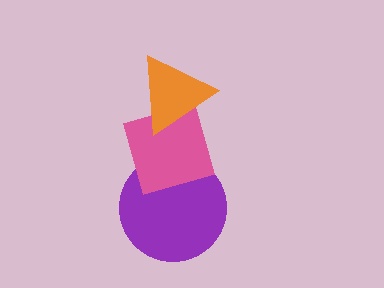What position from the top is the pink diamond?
The pink diamond is 2nd from the top.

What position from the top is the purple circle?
The purple circle is 3rd from the top.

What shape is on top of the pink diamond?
The orange triangle is on top of the pink diamond.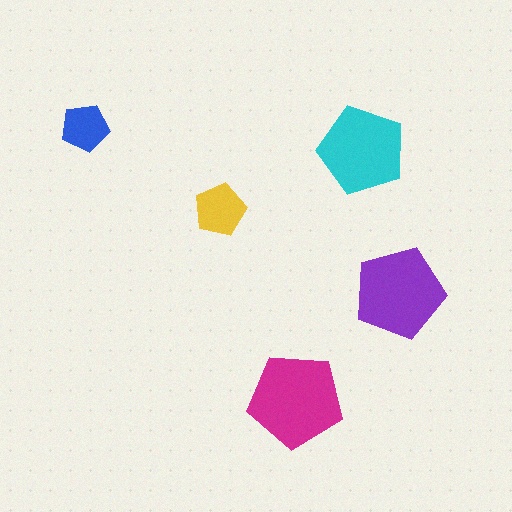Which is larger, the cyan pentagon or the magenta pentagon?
The magenta one.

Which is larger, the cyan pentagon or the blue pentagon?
The cyan one.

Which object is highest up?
The blue pentagon is topmost.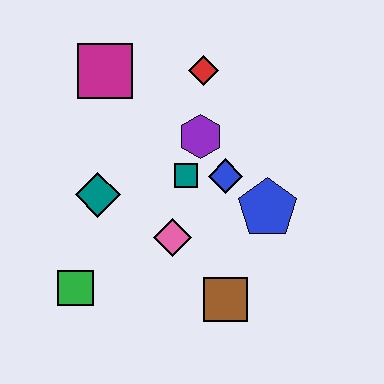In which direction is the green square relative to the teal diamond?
The green square is below the teal diamond.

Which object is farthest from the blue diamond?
The green square is farthest from the blue diamond.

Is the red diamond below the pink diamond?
No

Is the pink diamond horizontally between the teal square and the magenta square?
Yes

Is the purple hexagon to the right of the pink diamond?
Yes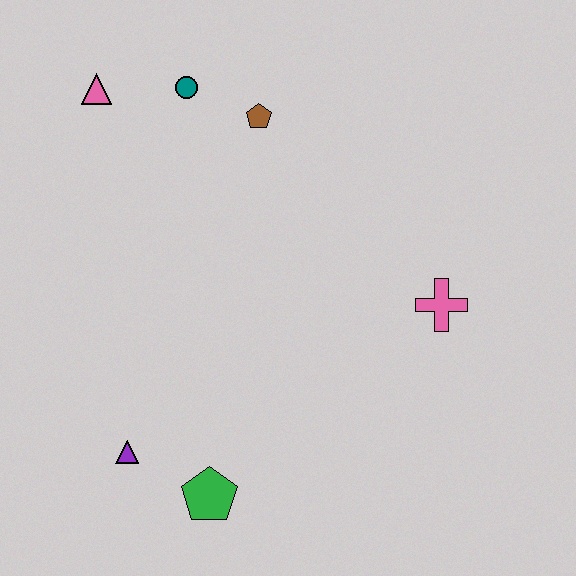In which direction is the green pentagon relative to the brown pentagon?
The green pentagon is below the brown pentagon.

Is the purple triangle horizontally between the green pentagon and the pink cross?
No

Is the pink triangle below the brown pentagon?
No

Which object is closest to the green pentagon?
The purple triangle is closest to the green pentagon.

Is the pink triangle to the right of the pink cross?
No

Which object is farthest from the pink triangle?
The green pentagon is farthest from the pink triangle.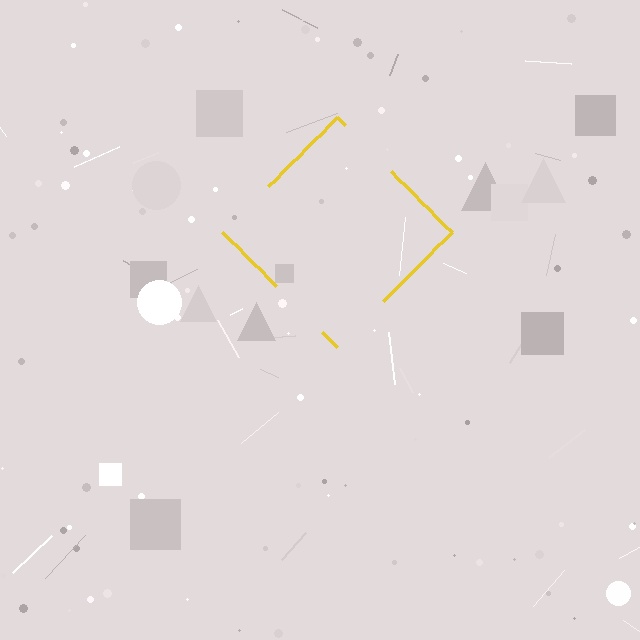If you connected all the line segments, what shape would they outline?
They would outline a diamond.